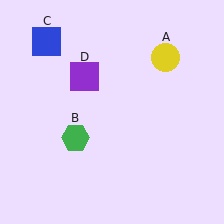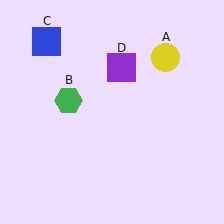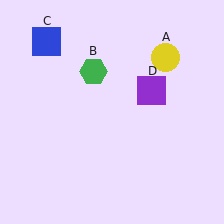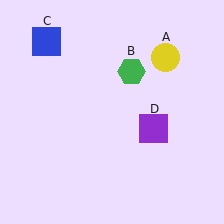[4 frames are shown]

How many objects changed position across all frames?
2 objects changed position: green hexagon (object B), purple square (object D).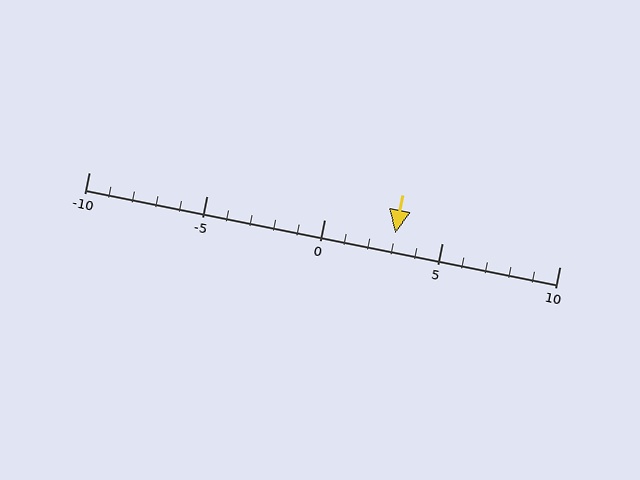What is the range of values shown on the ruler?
The ruler shows values from -10 to 10.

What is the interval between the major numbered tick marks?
The major tick marks are spaced 5 units apart.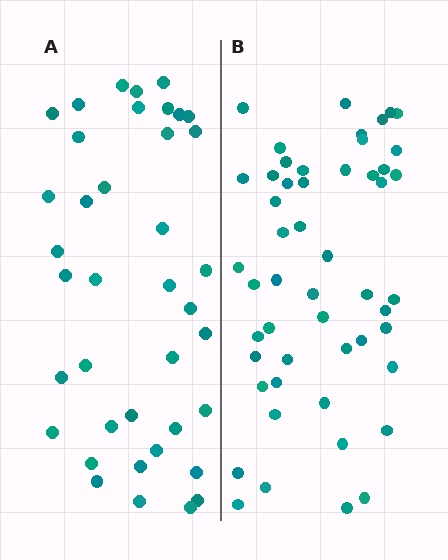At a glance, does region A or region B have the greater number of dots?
Region B (the right region) has more dots.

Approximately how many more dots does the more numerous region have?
Region B has roughly 12 or so more dots than region A.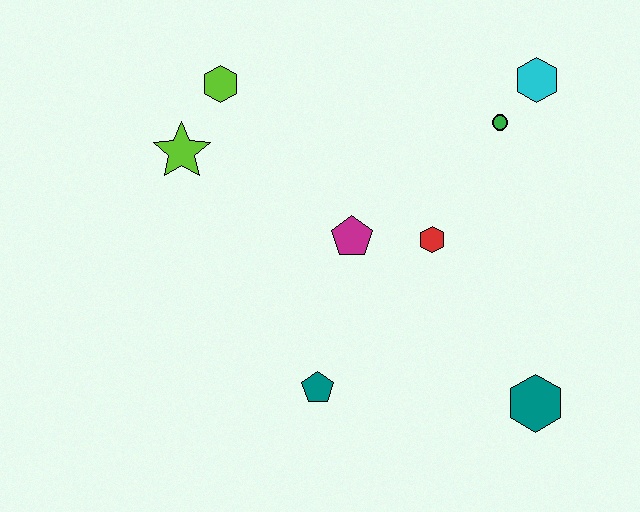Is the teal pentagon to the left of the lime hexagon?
No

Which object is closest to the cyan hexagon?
The green circle is closest to the cyan hexagon.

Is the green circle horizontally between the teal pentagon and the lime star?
No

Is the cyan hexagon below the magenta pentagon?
No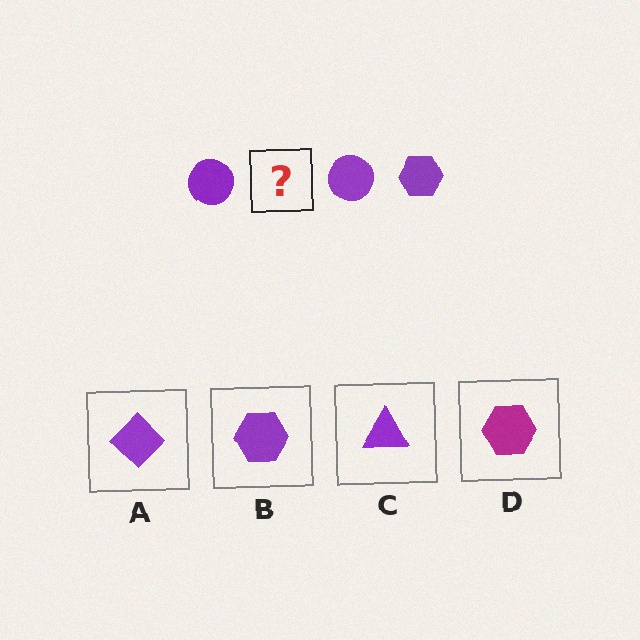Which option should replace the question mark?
Option B.